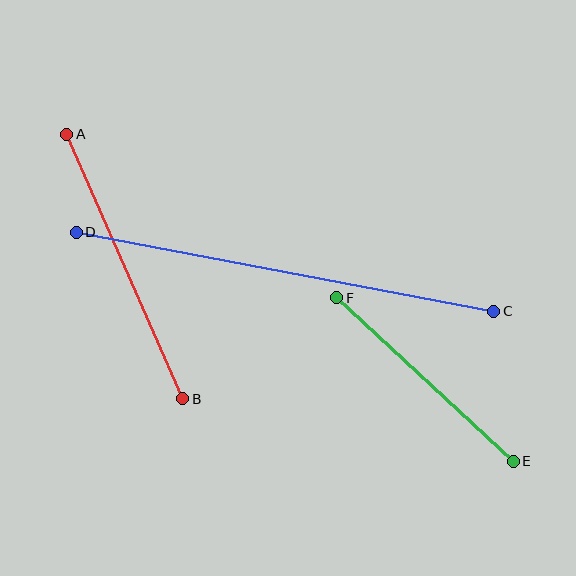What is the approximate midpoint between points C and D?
The midpoint is at approximately (285, 272) pixels.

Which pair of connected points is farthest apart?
Points C and D are farthest apart.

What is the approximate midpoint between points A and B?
The midpoint is at approximately (125, 267) pixels.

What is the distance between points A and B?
The distance is approximately 289 pixels.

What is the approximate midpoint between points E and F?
The midpoint is at approximately (425, 380) pixels.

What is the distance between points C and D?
The distance is approximately 425 pixels.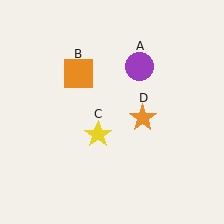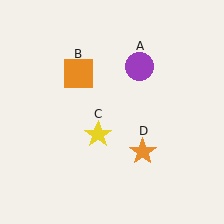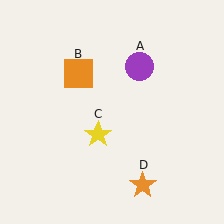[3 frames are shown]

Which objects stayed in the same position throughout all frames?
Purple circle (object A) and orange square (object B) and yellow star (object C) remained stationary.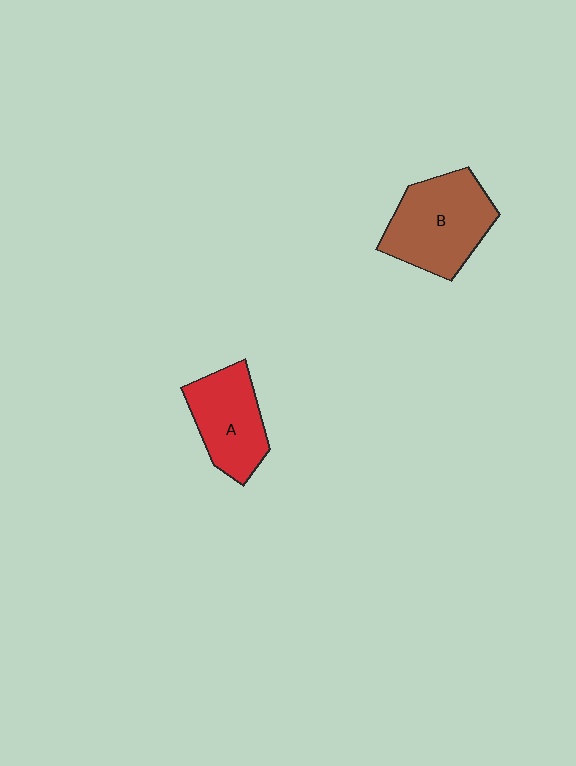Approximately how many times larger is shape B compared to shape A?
Approximately 1.3 times.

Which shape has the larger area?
Shape B (brown).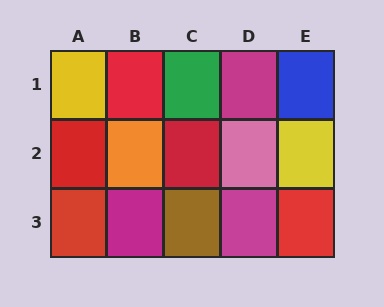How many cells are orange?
1 cell is orange.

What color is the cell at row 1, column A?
Yellow.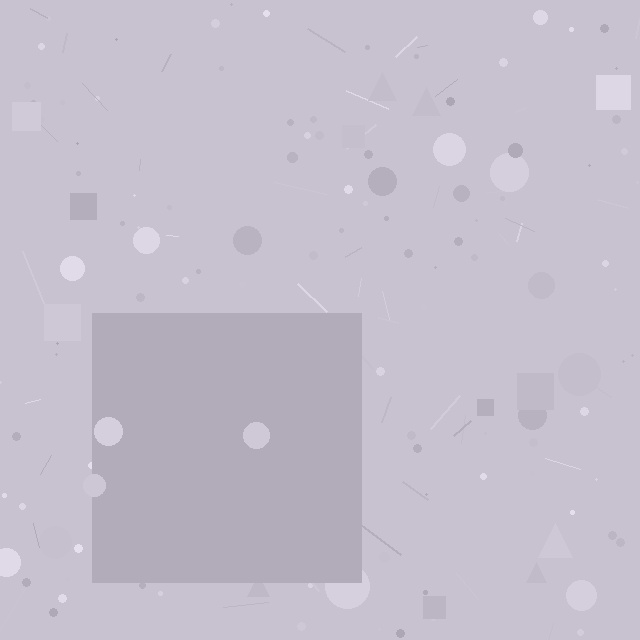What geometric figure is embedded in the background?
A square is embedded in the background.